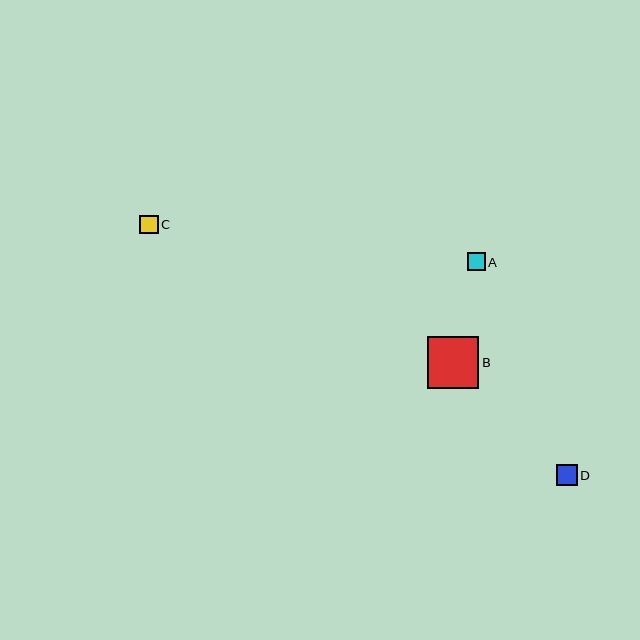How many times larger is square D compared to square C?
Square D is approximately 1.1 times the size of square C.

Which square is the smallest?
Square A is the smallest with a size of approximately 18 pixels.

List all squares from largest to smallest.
From largest to smallest: B, D, C, A.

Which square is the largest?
Square B is the largest with a size of approximately 52 pixels.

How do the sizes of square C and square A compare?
Square C and square A are approximately the same size.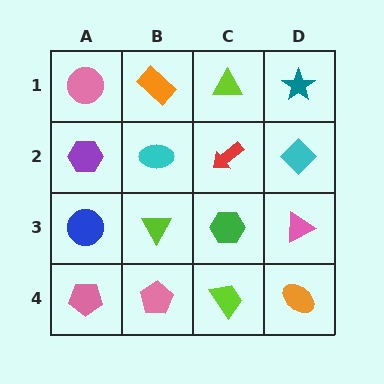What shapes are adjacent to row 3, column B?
A cyan ellipse (row 2, column B), a pink pentagon (row 4, column B), a blue circle (row 3, column A), a green hexagon (row 3, column C).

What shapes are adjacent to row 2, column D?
A teal star (row 1, column D), a pink triangle (row 3, column D), a red arrow (row 2, column C).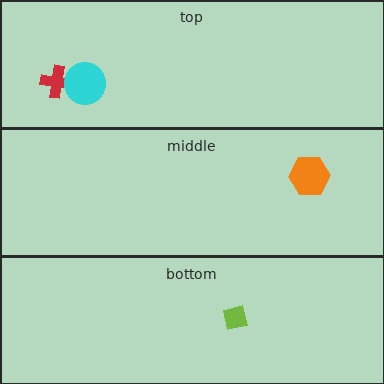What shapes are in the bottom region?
The lime square.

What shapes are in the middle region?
The orange hexagon.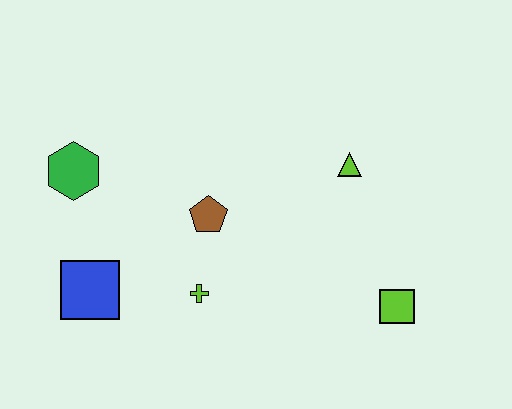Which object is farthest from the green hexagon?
The lime square is farthest from the green hexagon.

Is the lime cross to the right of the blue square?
Yes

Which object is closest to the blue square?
The lime cross is closest to the blue square.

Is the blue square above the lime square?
Yes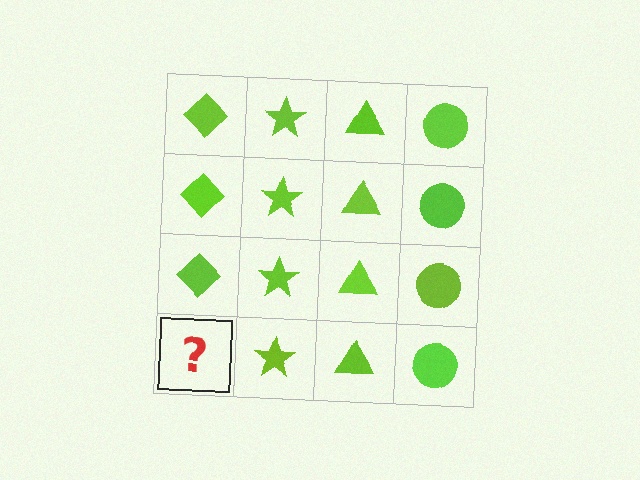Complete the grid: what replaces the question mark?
The question mark should be replaced with a lime diamond.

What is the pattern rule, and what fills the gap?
The rule is that each column has a consistent shape. The gap should be filled with a lime diamond.